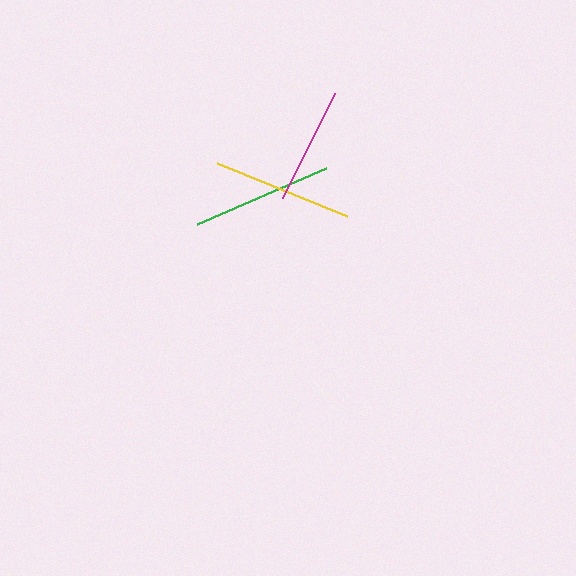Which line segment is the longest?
The yellow line is the longest at approximately 141 pixels.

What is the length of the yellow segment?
The yellow segment is approximately 141 pixels long.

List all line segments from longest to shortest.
From longest to shortest: yellow, green, magenta.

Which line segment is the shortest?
The magenta line is the shortest at approximately 117 pixels.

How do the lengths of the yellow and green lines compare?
The yellow and green lines are approximately the same length.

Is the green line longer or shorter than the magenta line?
The green line is longer than the magenta line.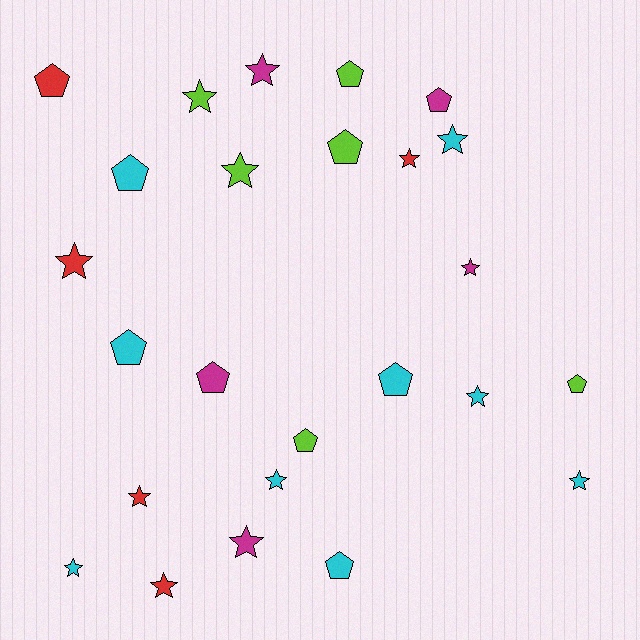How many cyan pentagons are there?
There are 4 cyan pentagons.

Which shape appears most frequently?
Star, with 14 objects.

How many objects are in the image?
There are 25 objects.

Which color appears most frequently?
Cyan, with 9 objects.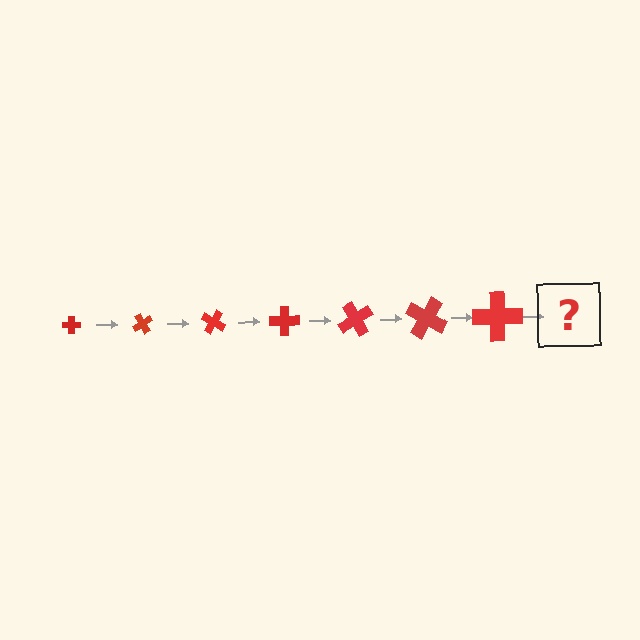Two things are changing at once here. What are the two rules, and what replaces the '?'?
The two rules are that the cross grows larger each step and it rotates 60 degrees each step. The '?' should be a cross, larger than the previous one and rotated 420 degrees from the start.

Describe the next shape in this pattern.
It should be a cross, larger than the previous one and rotated 420 degrees from the start.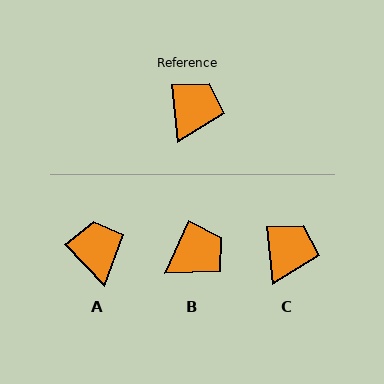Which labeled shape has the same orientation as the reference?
C.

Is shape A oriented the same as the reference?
No, it is off by about 38 degrees.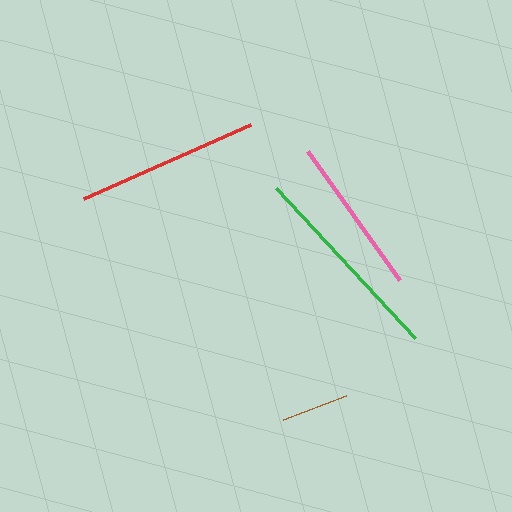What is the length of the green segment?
The green segment is approximately 204 pixels long.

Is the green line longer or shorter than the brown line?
The green line is longer than the brown line.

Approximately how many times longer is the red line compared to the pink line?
The red line is approximately 1.1 times the length of the pink line.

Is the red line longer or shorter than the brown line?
The red line is longer than the brown line.